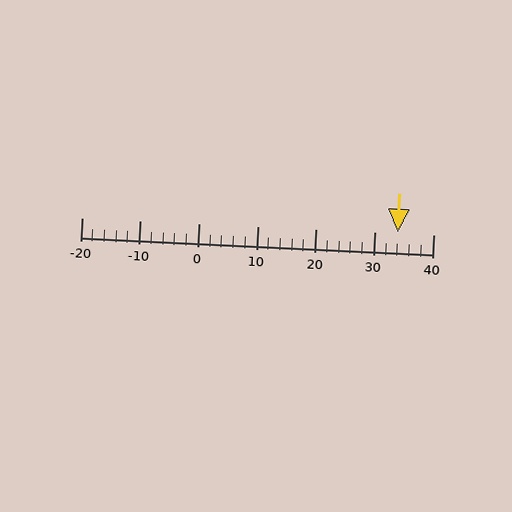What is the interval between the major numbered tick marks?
The major tick marks are spaced 10 units apart.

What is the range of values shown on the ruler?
The ruler shows values from -20 to 40.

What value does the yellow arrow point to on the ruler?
The yellow arrow points to approximately 34.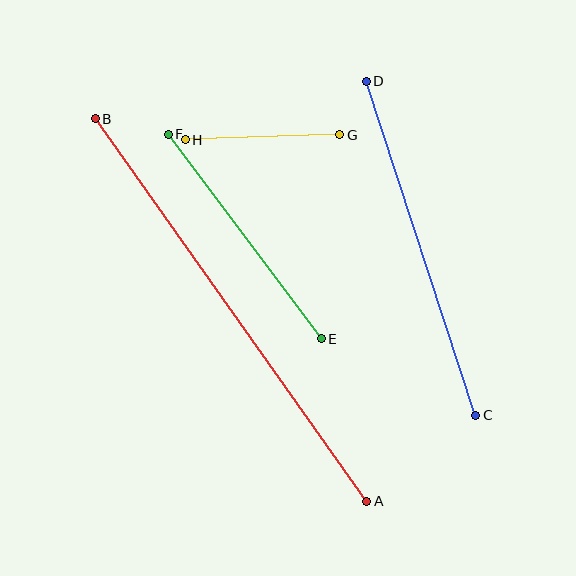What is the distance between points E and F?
The distance is approximately 256 pixels.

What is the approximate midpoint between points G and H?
The midpoint is at approximately (262, 137) pixels.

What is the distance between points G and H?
The distance is approximately 155 pixels.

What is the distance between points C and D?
The distance is approximately 351 pixels.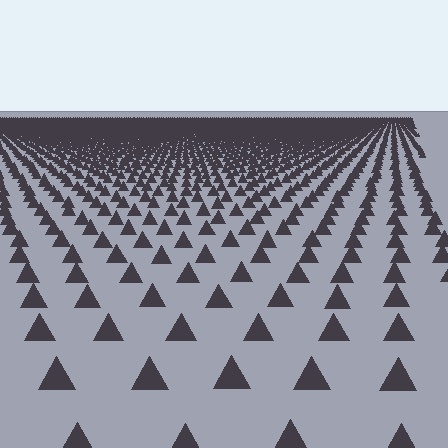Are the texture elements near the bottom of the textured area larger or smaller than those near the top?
Larger. Near the bottom, elements are closer to the viewer and appear at a bigger on-screen size.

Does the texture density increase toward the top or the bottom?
Density increases toward the top.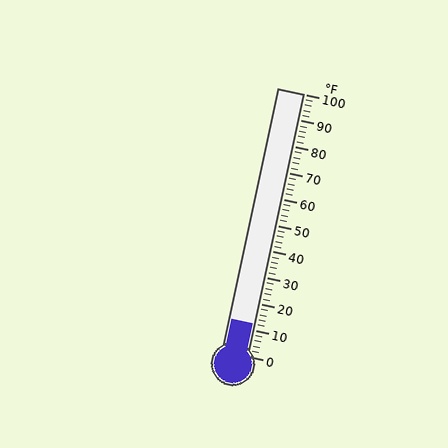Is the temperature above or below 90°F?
The temperature is below 90°F.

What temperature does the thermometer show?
The thermometer shows approximately 12°F.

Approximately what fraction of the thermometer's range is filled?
The thermometer is filled to approximately 10% of its range.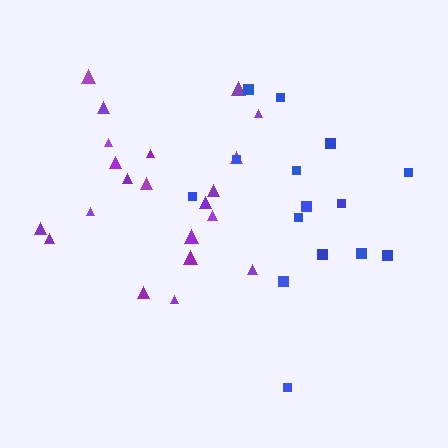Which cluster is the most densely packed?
Purple.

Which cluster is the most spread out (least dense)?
Blue.